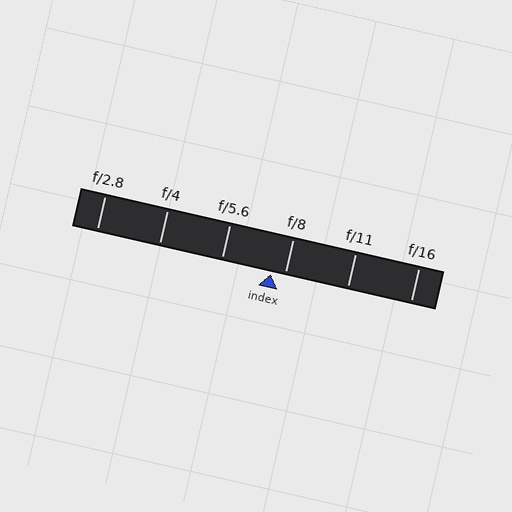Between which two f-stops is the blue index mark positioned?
The index mark is between f/5.6 and f/8.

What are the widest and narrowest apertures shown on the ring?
The widest aperture shown is f/2.8 and the narrowest is f/16.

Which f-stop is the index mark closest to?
The index mark is closest to f/8.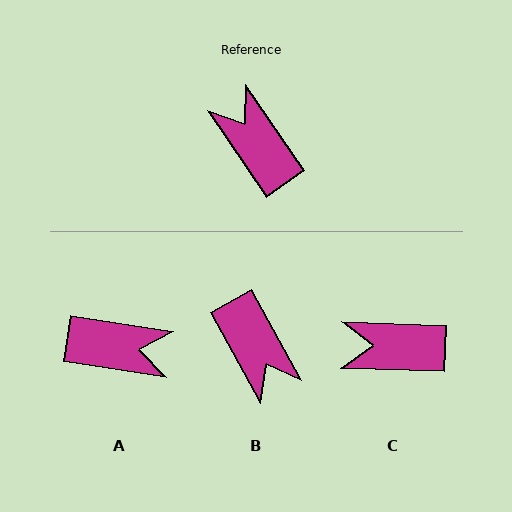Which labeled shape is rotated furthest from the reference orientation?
B, about 175 degrees away.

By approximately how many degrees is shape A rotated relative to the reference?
Approximately 133 degrees clockwise.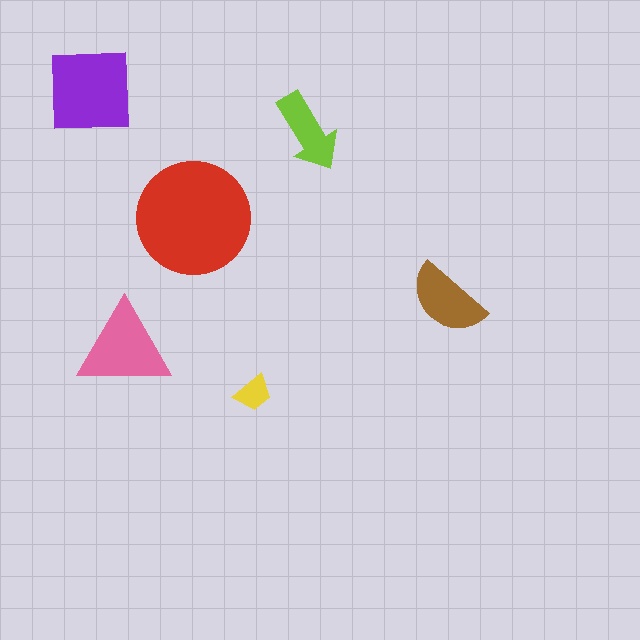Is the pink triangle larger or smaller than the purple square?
Smaller.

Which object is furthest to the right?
The brown semicircle is rightmost.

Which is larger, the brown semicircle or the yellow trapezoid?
The brown semicircle.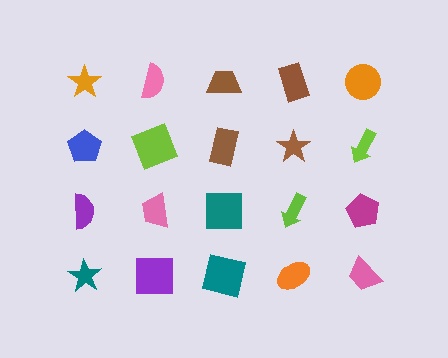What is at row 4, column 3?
A teal square.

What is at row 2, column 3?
A brown rectangle.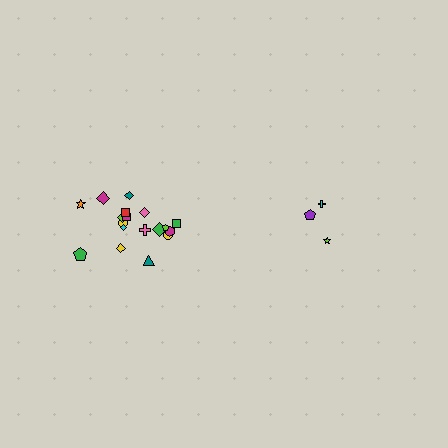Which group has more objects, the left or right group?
The left group.